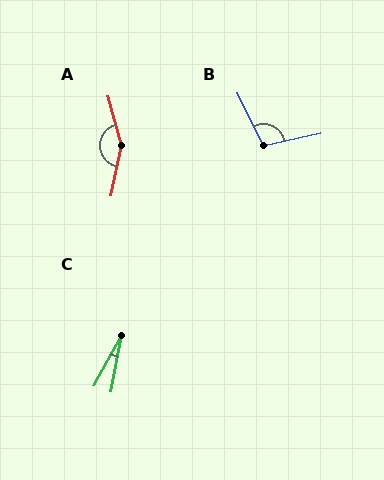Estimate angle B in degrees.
Approximately 103 degrees.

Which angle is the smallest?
C, at approximately 18 degrees.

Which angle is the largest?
A, at approximately 153 degrees.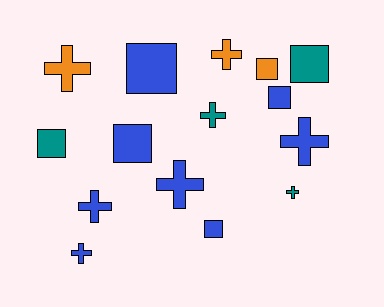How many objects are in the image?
There are 15 objects.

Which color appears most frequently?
Blue, with 8 objects.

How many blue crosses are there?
There are 4 blue crosses.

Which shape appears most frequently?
Cross, with 8 objects.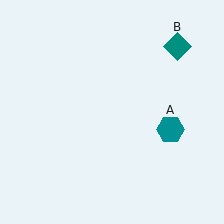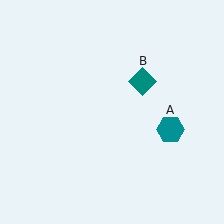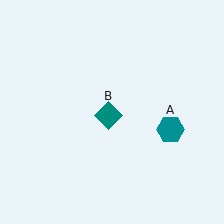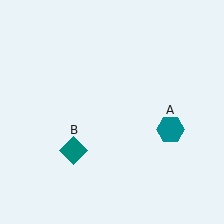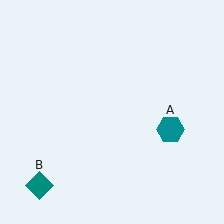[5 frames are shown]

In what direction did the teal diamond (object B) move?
The teal diamond (object B) moved down and to the left.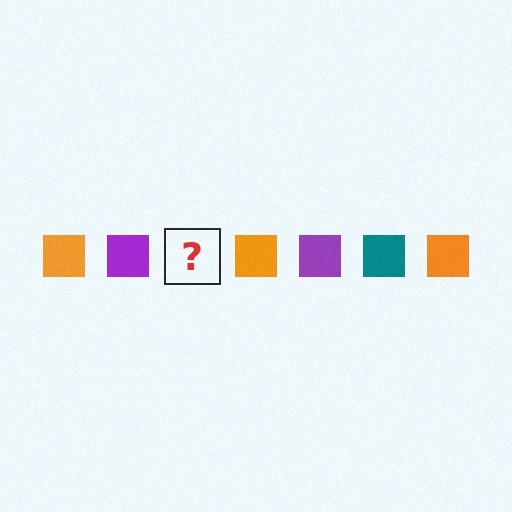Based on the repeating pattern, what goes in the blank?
The blank should be a teal square.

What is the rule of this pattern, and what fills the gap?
The rule is that the pattern cycles through orange, purple, teal squares. The gap should be filled with a teal square.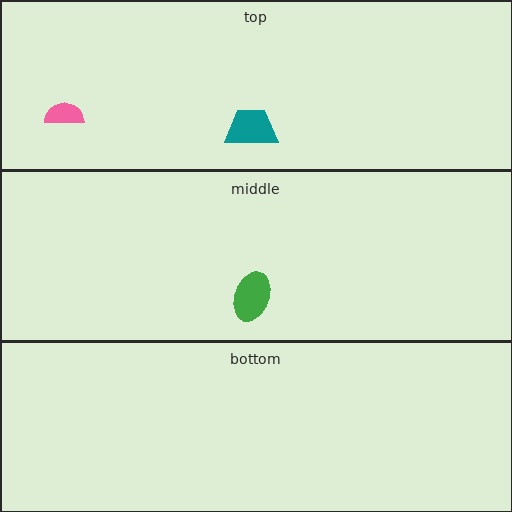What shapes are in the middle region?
The green ellipse.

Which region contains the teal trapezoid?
The top region.